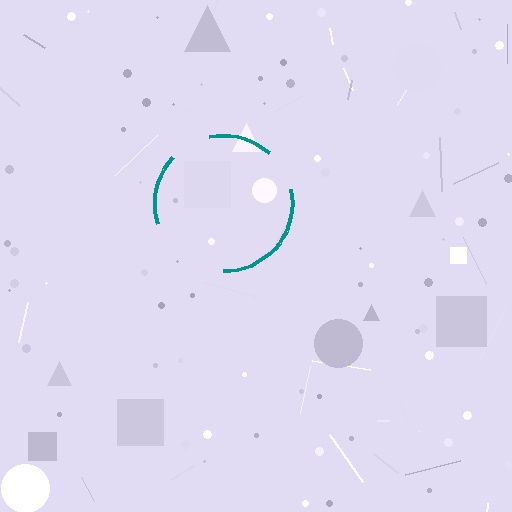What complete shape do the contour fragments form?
The contour fragments form a circle.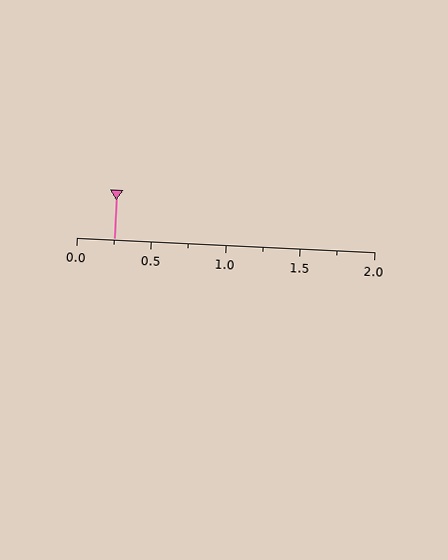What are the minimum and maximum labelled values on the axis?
The axis runs from 0.0 to 2.0.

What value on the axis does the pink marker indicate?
The marker indicates approximately 0.25.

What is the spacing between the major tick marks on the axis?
The major ticks are spaced 0.5 apart.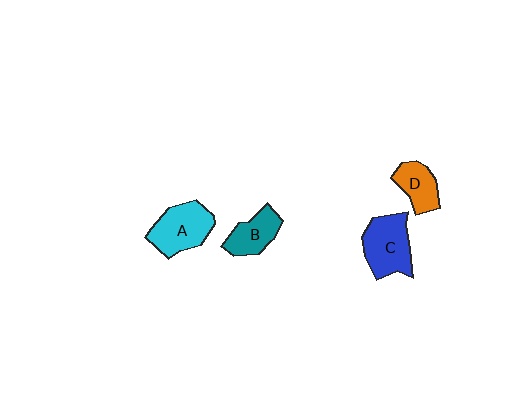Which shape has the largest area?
Shape C (blue).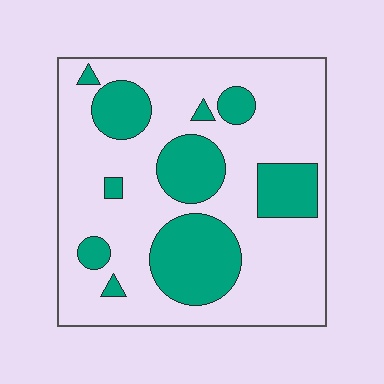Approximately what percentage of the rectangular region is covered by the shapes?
Approximately 30%.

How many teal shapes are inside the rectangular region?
10.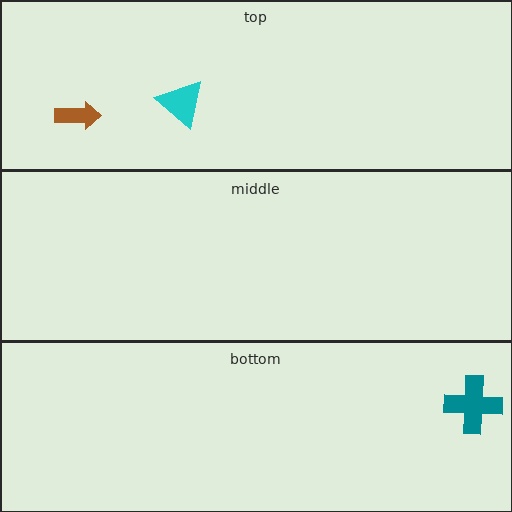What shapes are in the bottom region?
The teal cross.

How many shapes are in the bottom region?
1.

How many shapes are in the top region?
2.